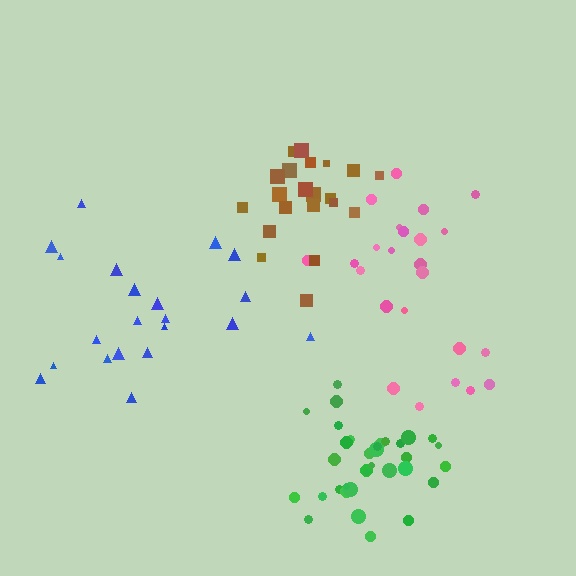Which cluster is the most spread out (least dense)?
Blue.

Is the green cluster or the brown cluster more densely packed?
Green.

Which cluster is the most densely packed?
Green.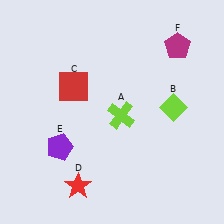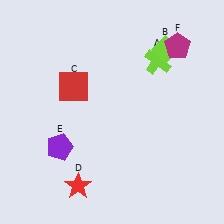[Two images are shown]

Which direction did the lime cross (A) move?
The lime cross (A) moved up.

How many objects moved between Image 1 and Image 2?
2 objects moved between the two images.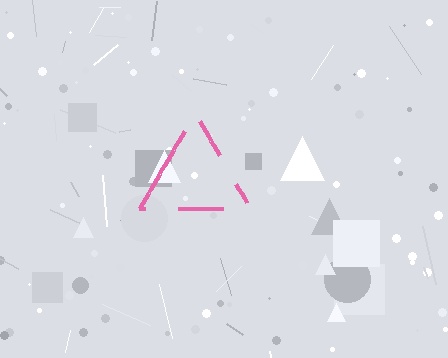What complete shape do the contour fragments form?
The contour fragments form a triangle.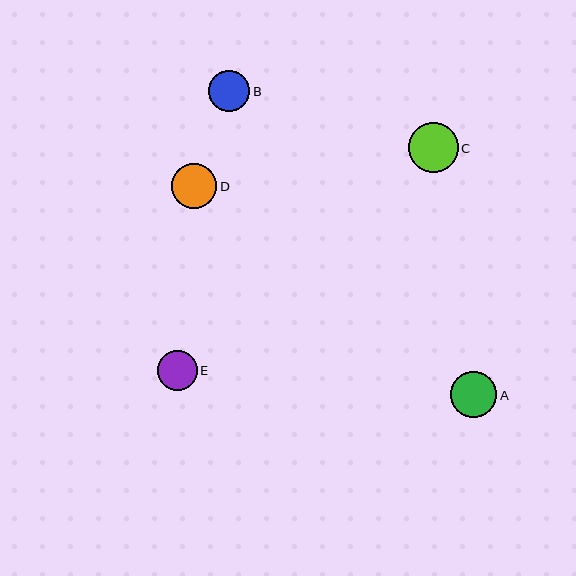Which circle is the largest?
Circle C is the largest with a size of approximately 50 pixels.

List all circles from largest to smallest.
From largest to smallest: C, A, D, B, E.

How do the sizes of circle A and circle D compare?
Circle A and circle D are approximately the same size.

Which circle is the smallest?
Circle E is the smallest with a size of approximately 40 pixels.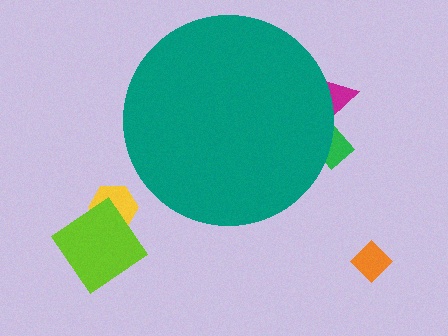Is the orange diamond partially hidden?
No, the orange diamond is fully visible.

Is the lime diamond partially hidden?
No, the lime diamond is fully visible.